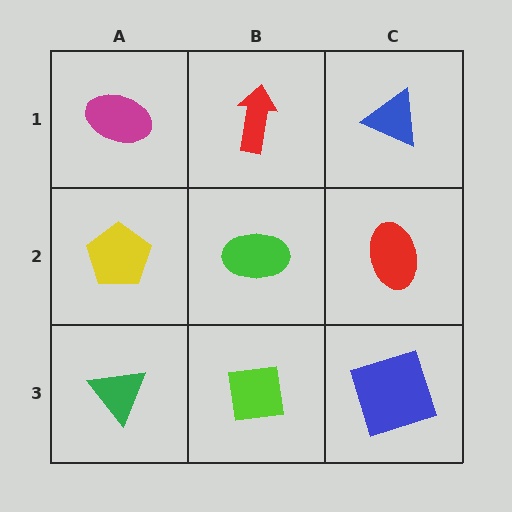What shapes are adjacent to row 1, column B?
A green ellipse (row 2, column B), a magenta ellipse (row 1, column A), a blue triangle (row 1, column C).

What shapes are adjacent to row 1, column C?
A red ellipse (row 2, column C), a red arrow (row 1, column B).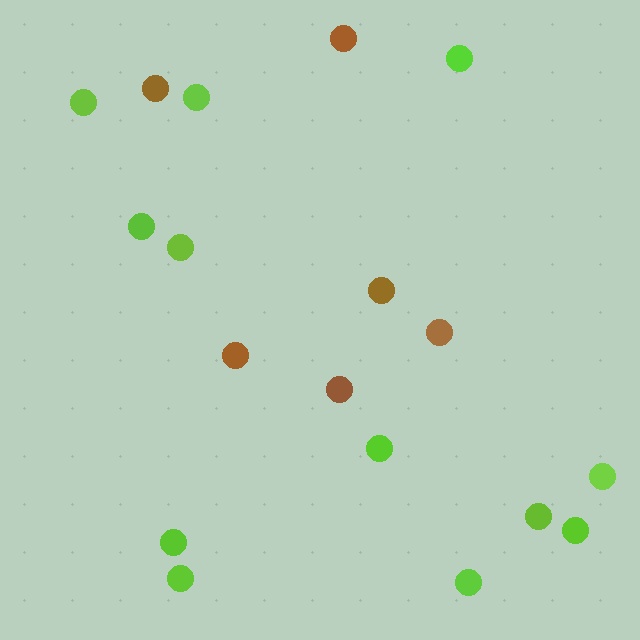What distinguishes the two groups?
There are 2 groups: one group of brown circles (6) and one group of lime circles (12).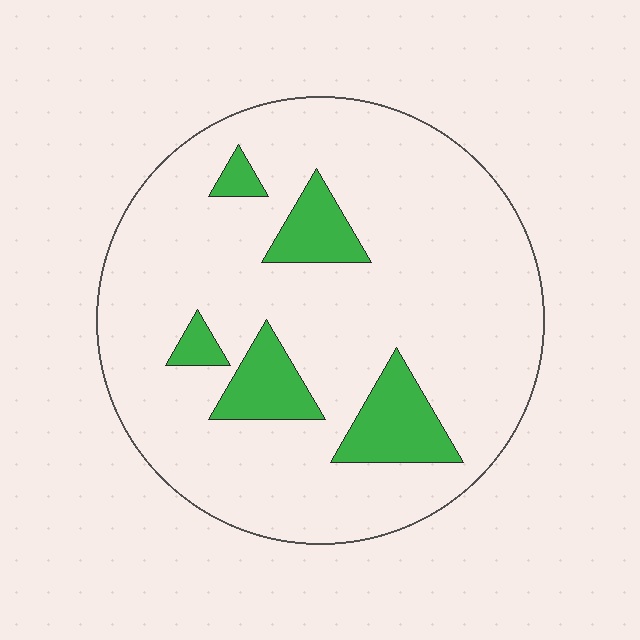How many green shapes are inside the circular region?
5.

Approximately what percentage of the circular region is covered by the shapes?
Approximately 15%.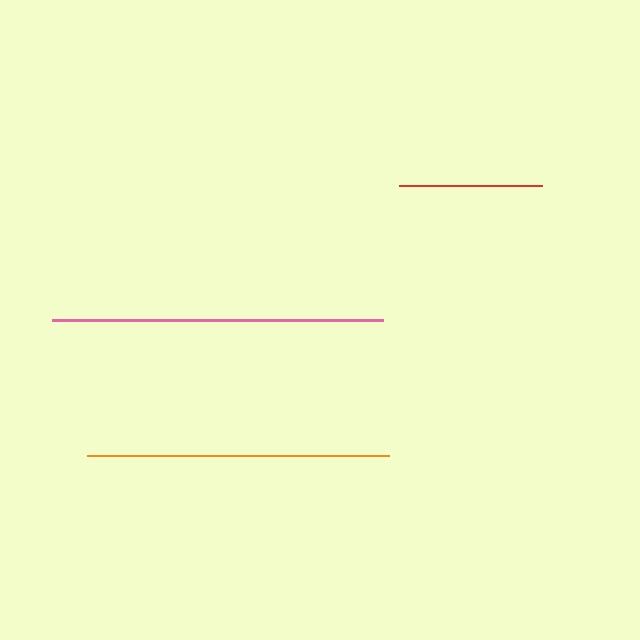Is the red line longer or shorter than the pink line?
The pink line is longer than the red line.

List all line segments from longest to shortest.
From longest to shortest: pink, orange, red.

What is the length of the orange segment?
The orange segment is approximately 302 pixels long.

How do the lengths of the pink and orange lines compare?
The pink and orange lines are approximately the same length.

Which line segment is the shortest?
The red line is the shortest at approximately 144 pixels.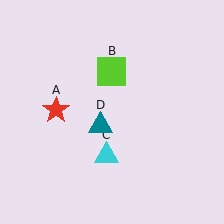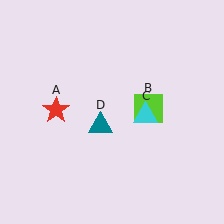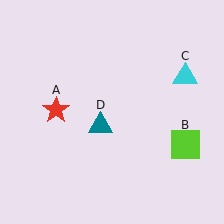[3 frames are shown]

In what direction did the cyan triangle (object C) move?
The cyan triangle (object C) moved up and to the right.